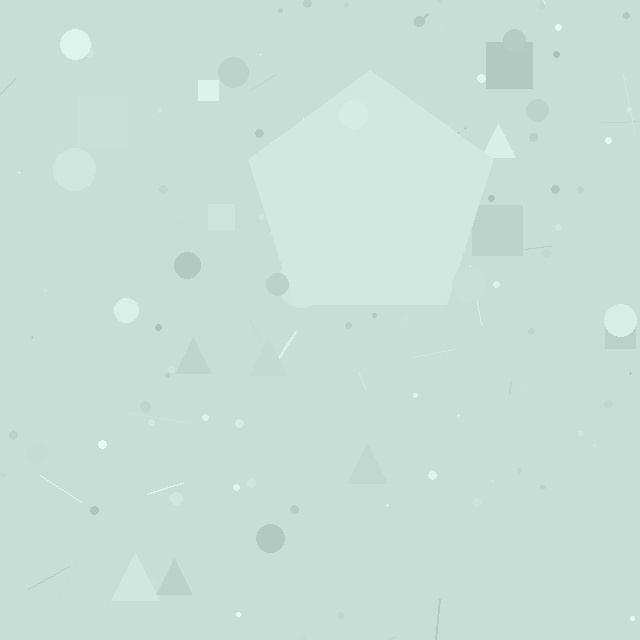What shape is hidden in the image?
A pentagon is hidden in the image.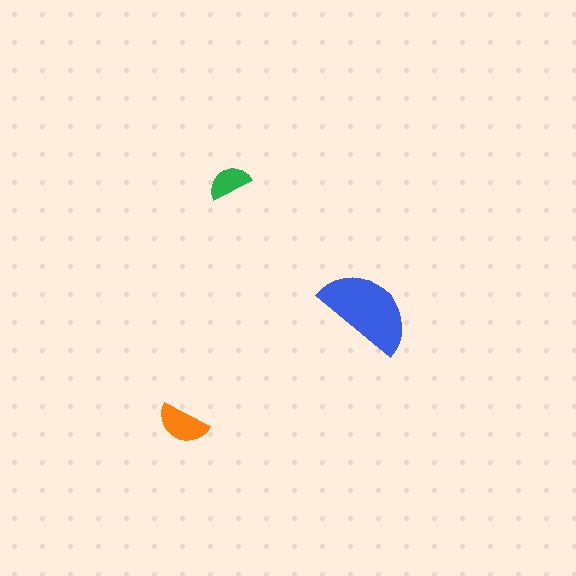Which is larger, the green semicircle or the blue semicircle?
The blue one.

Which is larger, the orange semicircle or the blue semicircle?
The blue one.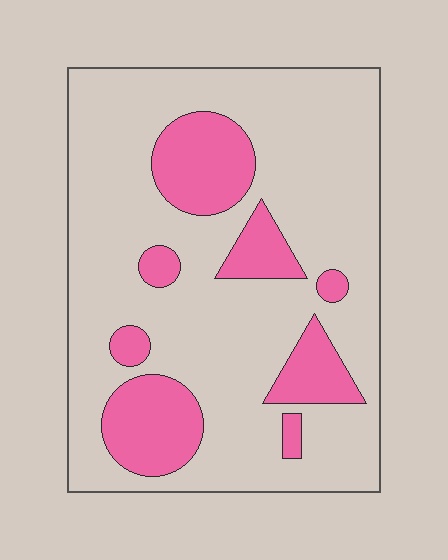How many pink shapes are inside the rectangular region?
8.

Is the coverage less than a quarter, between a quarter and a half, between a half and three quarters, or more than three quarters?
Less than a quarter.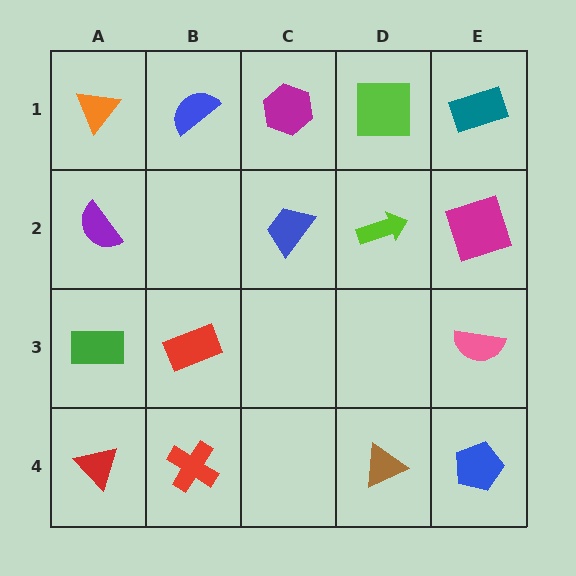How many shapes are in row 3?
3 shapes.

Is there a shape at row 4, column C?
No, that cell is empty.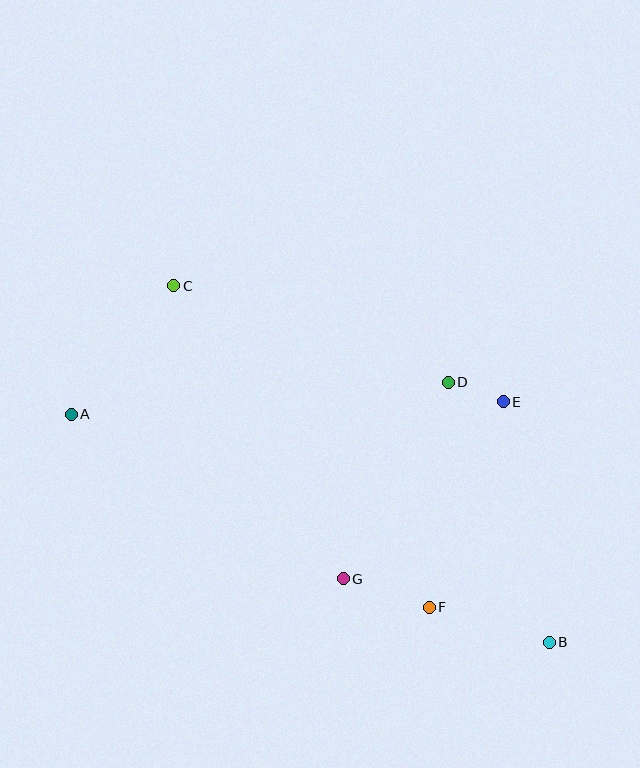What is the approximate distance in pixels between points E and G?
The distance between E and G is approximately 238 pixels.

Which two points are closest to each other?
Points D and E are closest to each other.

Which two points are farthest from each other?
Points A and B are farthest from each other.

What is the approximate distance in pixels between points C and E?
The distance between C and E is approximately 349 pixels.